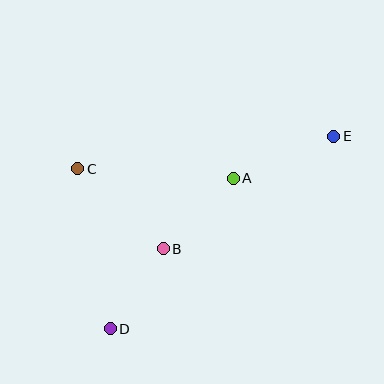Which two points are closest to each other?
Points B and D are closest to each other.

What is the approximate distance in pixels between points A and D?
The distance between A and D is approximately 195 pixels.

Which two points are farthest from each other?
Points D and E are farthest from each other.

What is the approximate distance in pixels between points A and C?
The distance between A and C is approximately 155 pixels.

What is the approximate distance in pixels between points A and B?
The distance between A and B is approximately 99 pixels.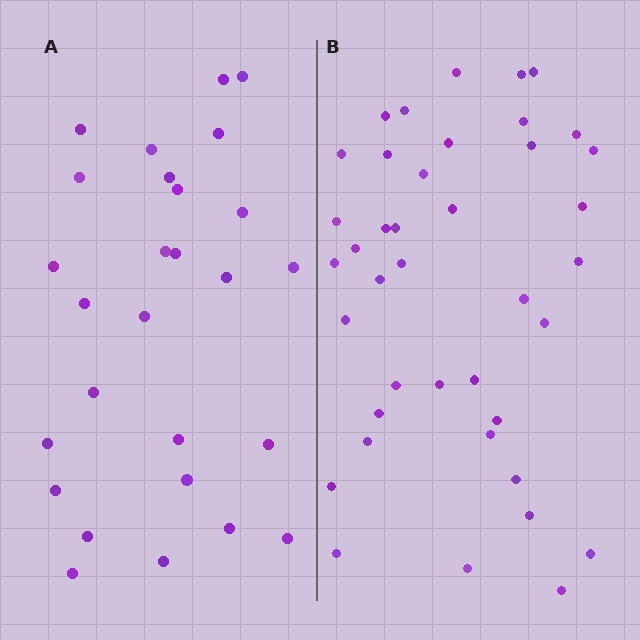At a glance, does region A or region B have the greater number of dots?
Region B (the right region) has more dots.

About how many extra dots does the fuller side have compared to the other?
Region B has approximately 15 more dots than region A.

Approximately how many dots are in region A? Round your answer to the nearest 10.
About 30 dots. (The exact count is 27, which rounds to 30.)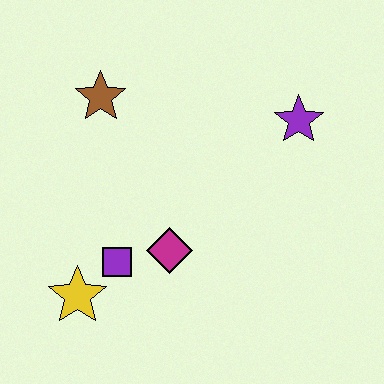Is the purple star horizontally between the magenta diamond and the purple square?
No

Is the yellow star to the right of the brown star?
No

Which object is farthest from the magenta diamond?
The purple star is farthest from the magenta diamond.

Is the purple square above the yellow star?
Yes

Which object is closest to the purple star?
The magenta diamond is closest to the purple star.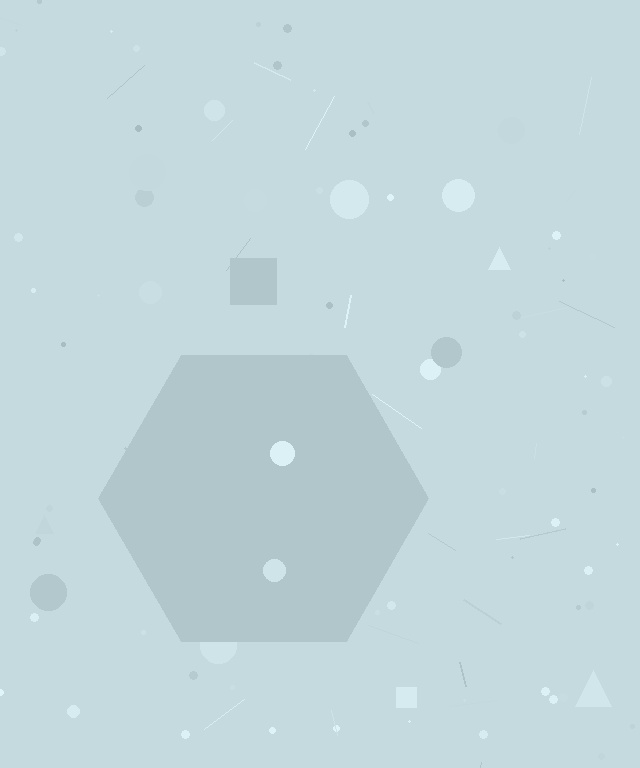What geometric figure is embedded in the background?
A hexagon is embedded in the background.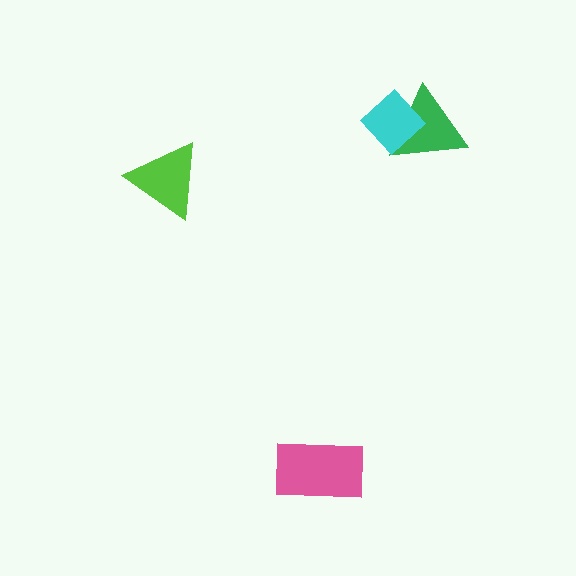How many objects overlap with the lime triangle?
0 objects overlap with the lime triangle.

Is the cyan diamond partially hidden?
No, no other shape covers it.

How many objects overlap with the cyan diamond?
1 object overlaps with the cyan diamond.